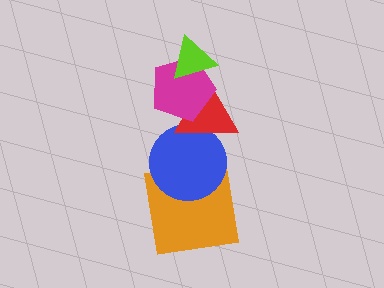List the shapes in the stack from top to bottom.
From top to bottom: the lime triangle, the magenta pentagon, the red triangle, the blue circle, the orange square.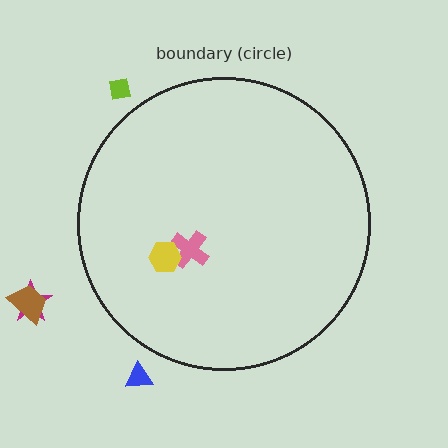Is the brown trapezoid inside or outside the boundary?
Outside.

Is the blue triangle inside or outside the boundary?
Outside.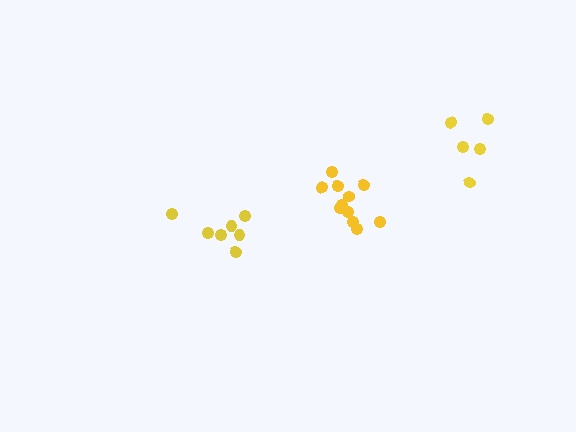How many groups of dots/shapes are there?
There are 3 groups.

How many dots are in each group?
Group 1: 7 dots, Group 2: 5 dots, Group 3: 11 dots (23 total).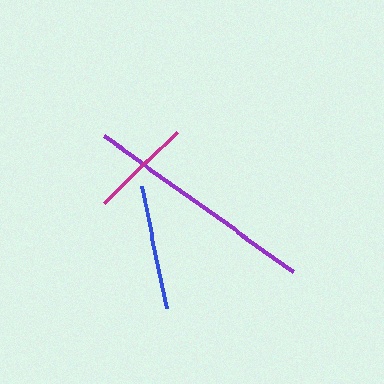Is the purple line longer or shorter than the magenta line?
The purple line is longer than the magenta line.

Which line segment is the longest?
The purple line is the longest at approximately 233 pixels.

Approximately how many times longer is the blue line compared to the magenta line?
The blue line is approximately 1.2 times the length of the magenta line.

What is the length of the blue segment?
The blue segment is approximately 124 pixels long.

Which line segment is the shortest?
The magenta line is the shortest at approximately 102 pixels.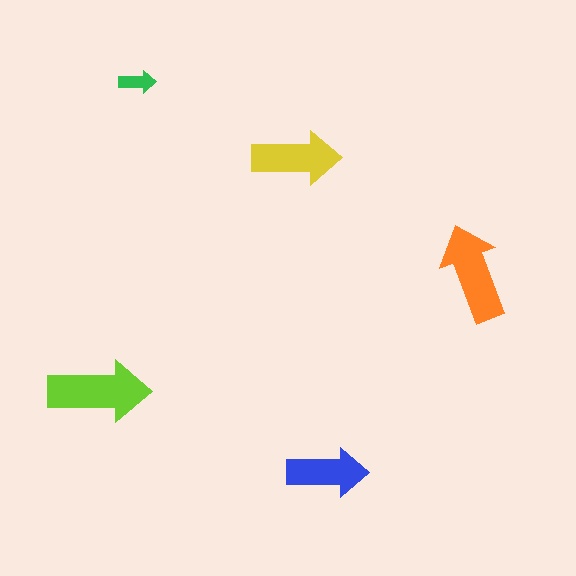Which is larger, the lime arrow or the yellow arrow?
The lime one.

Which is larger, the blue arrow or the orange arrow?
The orange one.